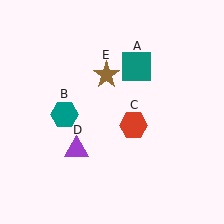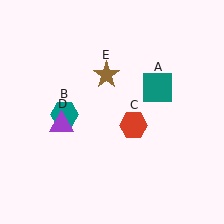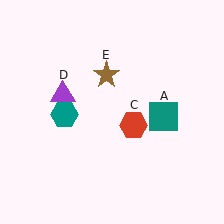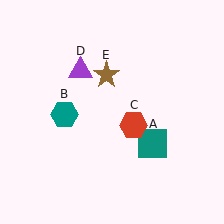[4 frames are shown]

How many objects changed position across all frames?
2 objects changed position: teal square (object A), purple triangle (object D).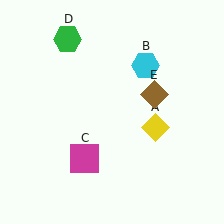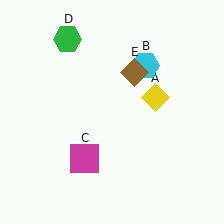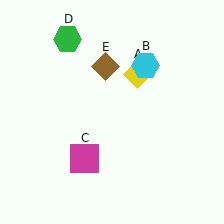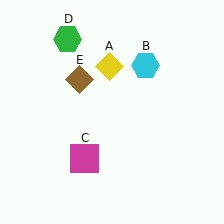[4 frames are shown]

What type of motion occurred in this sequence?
The yellow diamond (object A), brown diamond (object E) rotated counterclockwise around the center of the scene.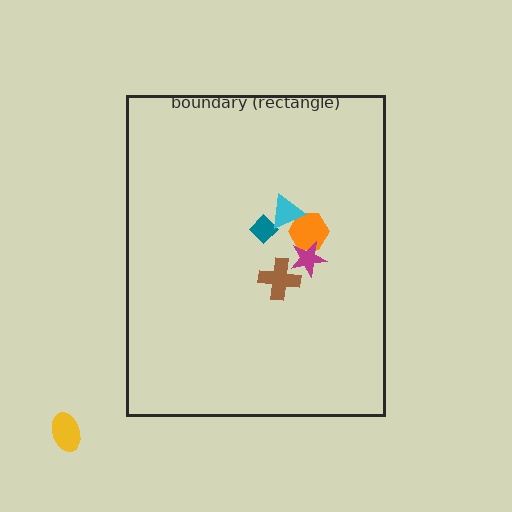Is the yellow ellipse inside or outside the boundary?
Outside.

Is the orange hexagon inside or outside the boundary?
Inside.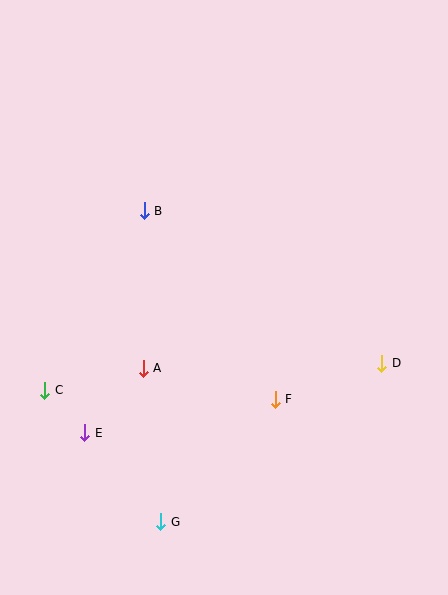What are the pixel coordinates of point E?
Point E is at (85, 433).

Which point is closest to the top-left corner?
Point B is closest to the top-left corner.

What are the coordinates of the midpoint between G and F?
The midpoint between G and F is at (218, 460).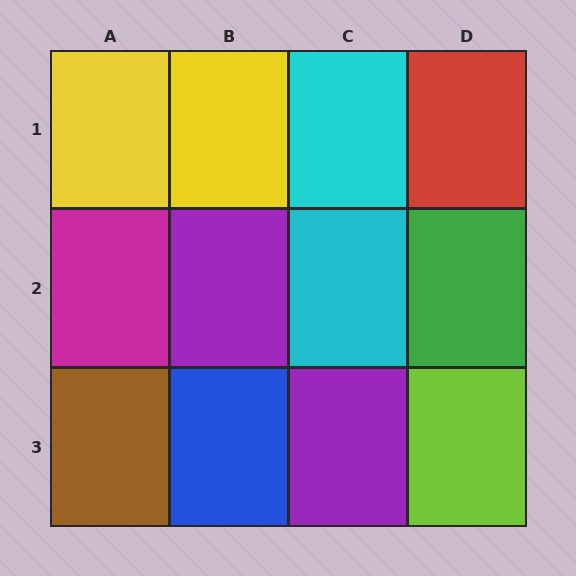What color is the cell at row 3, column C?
Purple.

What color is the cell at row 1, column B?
Yellow.